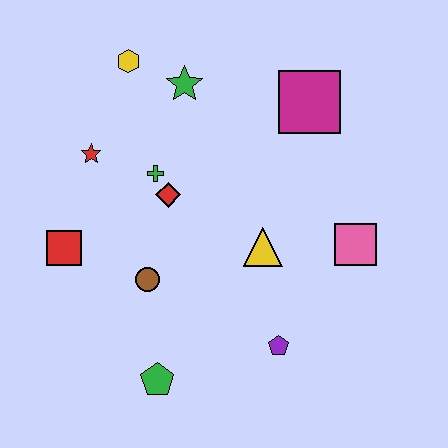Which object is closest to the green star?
The yellow hexagon is closest to the green star.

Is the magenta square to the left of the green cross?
No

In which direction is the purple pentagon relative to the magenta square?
The purple pentagon is below the magenta square.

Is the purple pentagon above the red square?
No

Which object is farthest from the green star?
The green pentagon is farthest from the green star.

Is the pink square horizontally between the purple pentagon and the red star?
No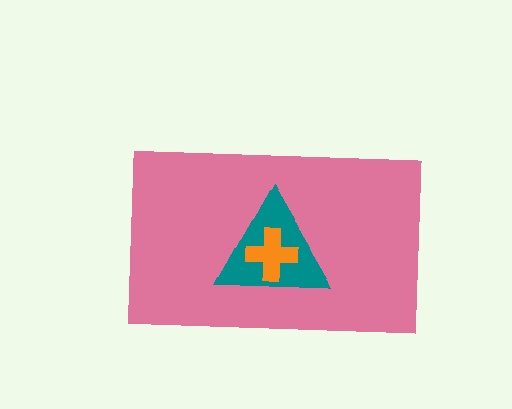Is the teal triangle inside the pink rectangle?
Yes.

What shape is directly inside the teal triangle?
The orange cross.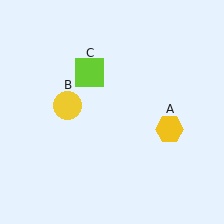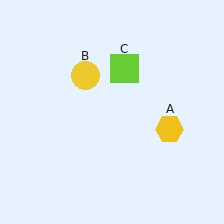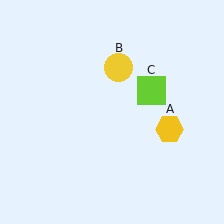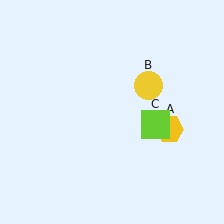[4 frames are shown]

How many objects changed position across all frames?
2 objects changed position: yellow circle (object B), lime square (object C).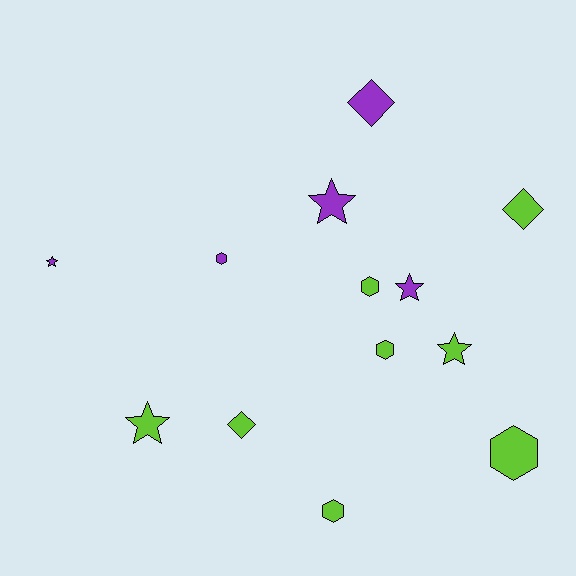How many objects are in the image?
There are 13 objects.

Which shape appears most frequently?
Star, with 5 objects.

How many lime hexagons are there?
There are 4 lime hexagons.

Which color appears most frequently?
Lime, with 8 objects.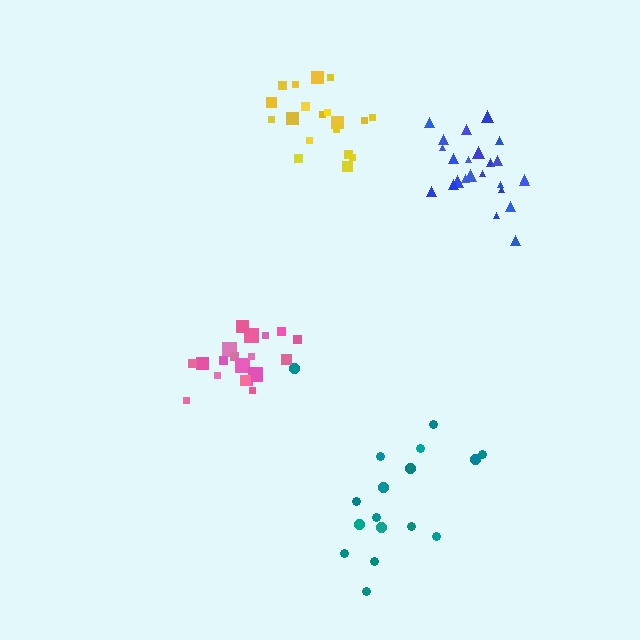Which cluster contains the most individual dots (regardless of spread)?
Blue (24).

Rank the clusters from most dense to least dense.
blue, yellow, pink, teal.